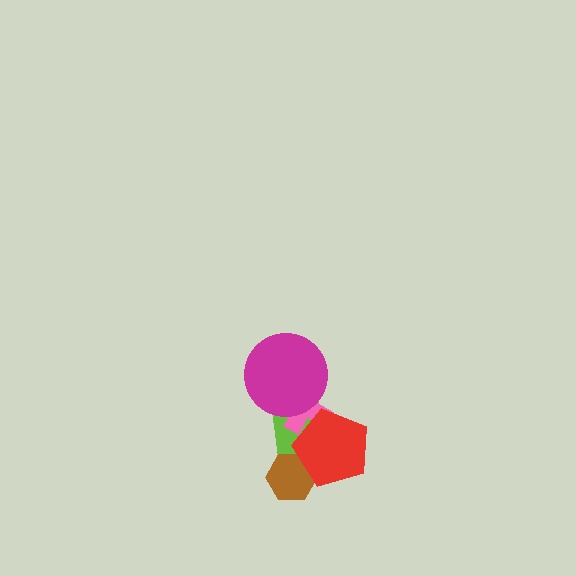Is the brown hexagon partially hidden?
Yes, it is partially covered by another shape.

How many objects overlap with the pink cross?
3 objects overlap with the pink cross.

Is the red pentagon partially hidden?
No, no other shape covers it.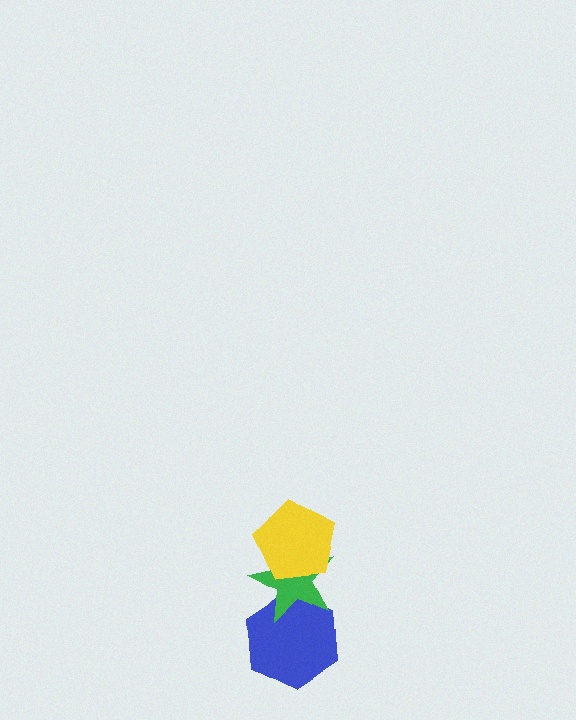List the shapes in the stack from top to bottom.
From top to bottom: the yellow pentagon, the green star, the blue hexagon.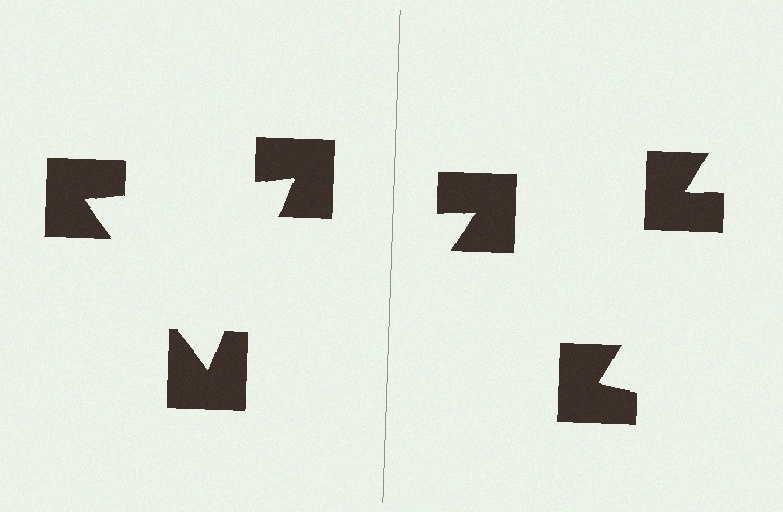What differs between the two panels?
The notched squares are positioned identically on both sides; only the wedge orientations differ. On the left they align to a triangle; on the right they are misaligned.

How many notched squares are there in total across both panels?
6 — 3 on each side.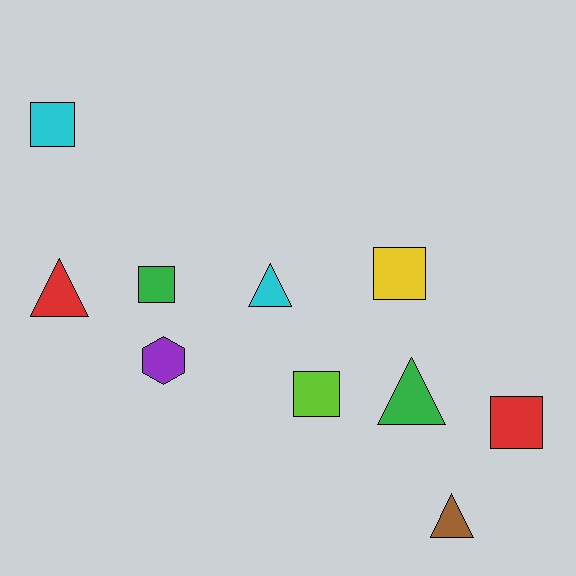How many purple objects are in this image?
There is 1 purple object.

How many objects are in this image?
There are 10 objects.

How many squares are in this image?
There are 5 squares.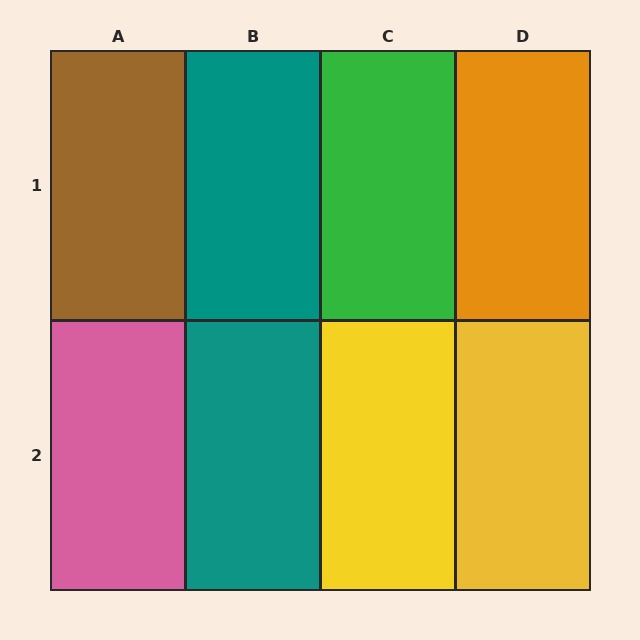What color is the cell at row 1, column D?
Orange.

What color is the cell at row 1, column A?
Brown.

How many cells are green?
1 cell is green.